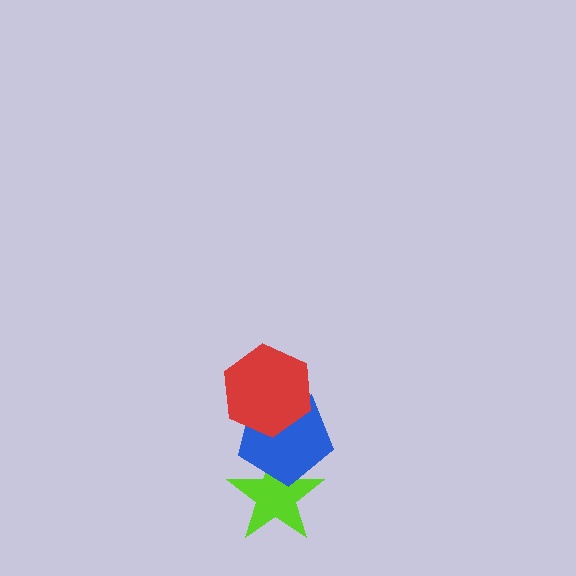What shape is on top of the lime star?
The blue pentagon is on top of the lime star.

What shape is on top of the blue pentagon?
The red hexagon is on top of the blue pentagon.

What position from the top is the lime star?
The lime star is 3rd from the top.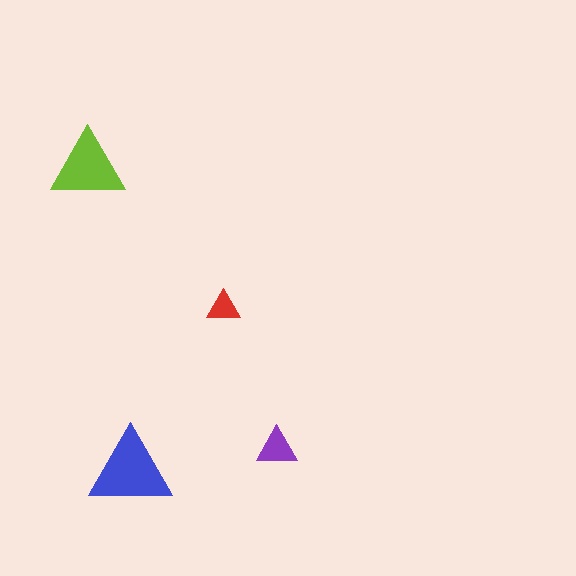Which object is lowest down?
The blue triangle is bottommost.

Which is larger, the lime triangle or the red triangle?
The lime one.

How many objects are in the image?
There are 4 objects in the image.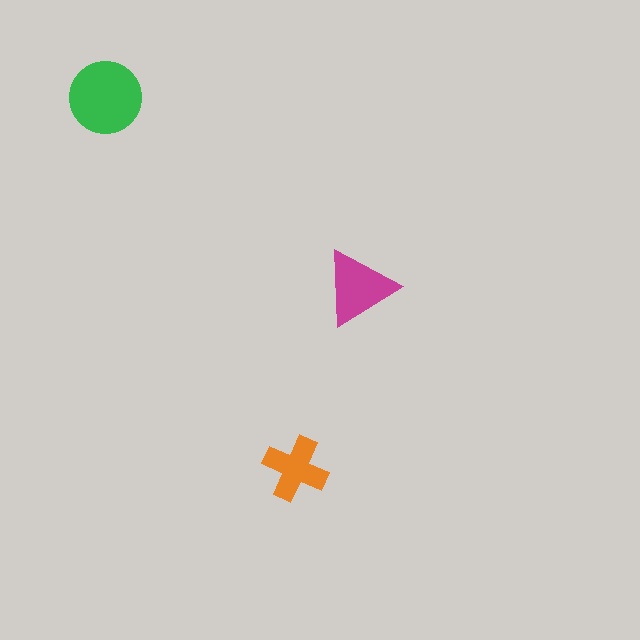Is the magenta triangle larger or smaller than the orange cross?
Larger.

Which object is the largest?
The green circle.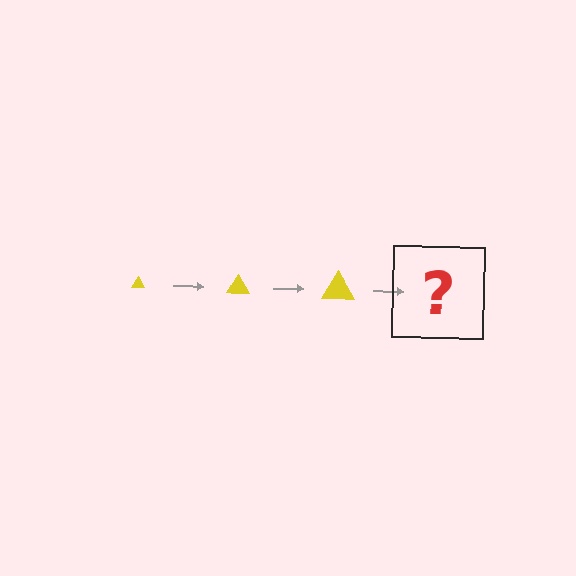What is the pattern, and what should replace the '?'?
The pattern is that the triangle gets progressively larger each step. The '?' should be a yellow triangle, larger than the previous one.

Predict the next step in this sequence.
The next step is a yellow triangle, larger than the previous one.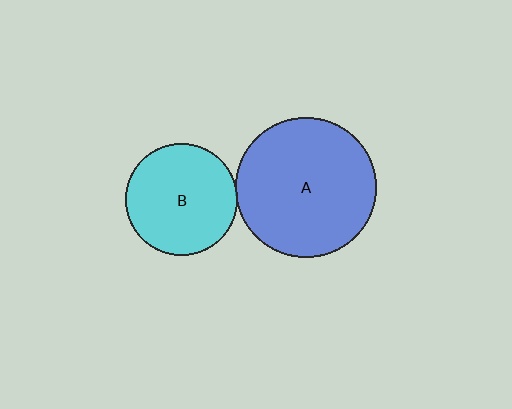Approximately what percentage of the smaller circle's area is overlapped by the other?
Approximately 5%.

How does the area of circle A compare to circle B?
Approximately 1.6 times.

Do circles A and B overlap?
Yes.